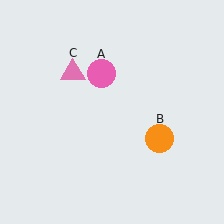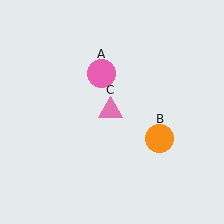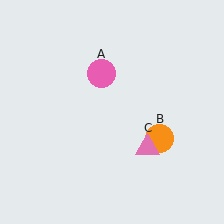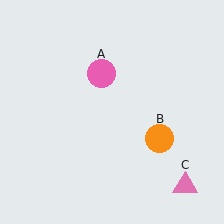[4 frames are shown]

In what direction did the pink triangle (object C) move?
The pink triangle (object C) moved down and to the right.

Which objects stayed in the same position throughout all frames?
Pink circle (object A) and orange circle (object B) remained stationary.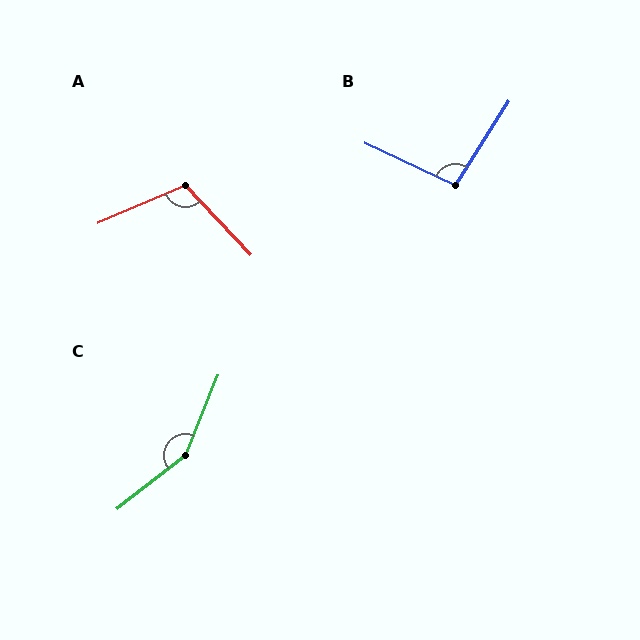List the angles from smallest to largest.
B (98°), A (110°), C (151°).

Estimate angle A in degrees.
Approximately 110 degrees.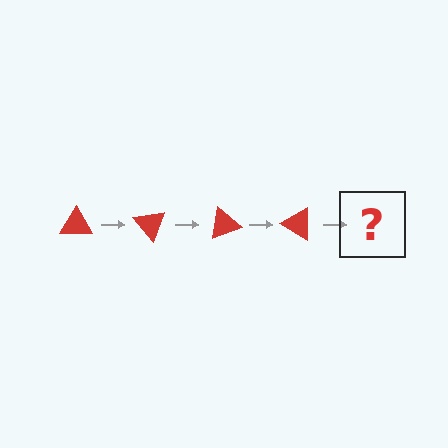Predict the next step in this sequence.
The next step is a red triangle rotated 200 degrees.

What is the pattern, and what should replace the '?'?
The pattern is that the triangle rotates 50 degrees each step. The '?' should be a red triangle rotated 200 degrees.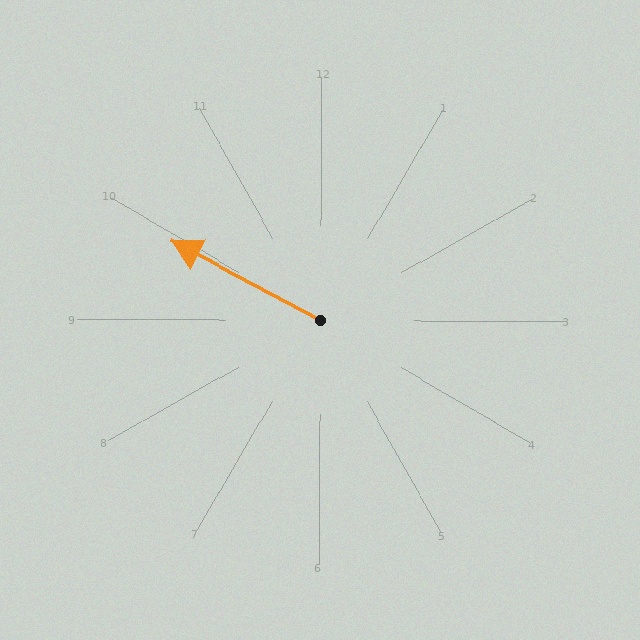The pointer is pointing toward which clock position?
Roughly 10 o'clock.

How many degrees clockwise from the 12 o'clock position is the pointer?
Approximately 298 degrees.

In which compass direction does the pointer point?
Northwest.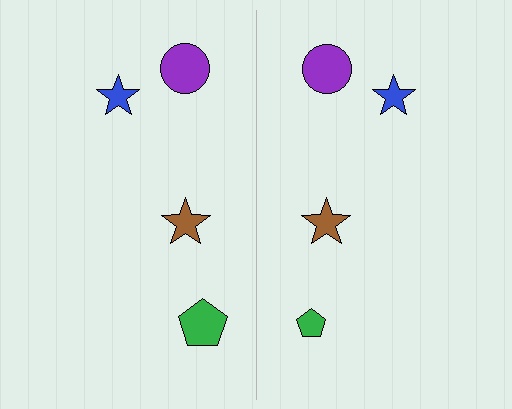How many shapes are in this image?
There are 8 shapes in this image.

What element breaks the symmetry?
The green pentagon on the right side has a different size than its mirror counterpart.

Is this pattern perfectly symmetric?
No, the pattern is not perfectly symmetric. The green pentagon on the right side has a different size than its mirror counterpart.